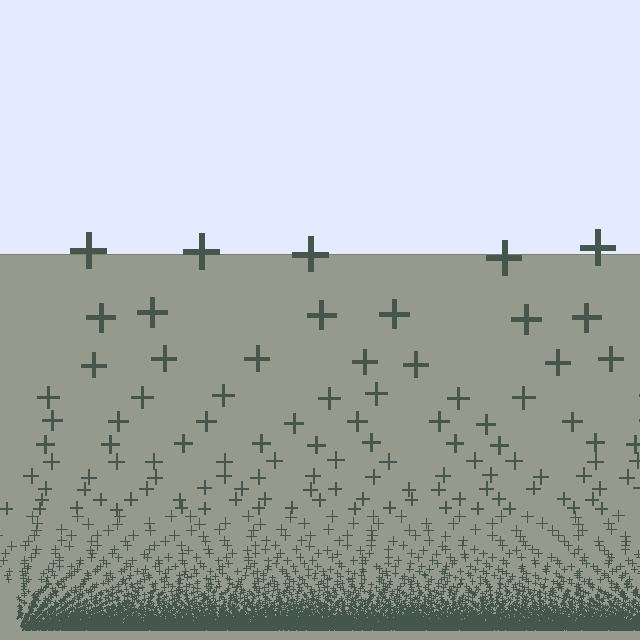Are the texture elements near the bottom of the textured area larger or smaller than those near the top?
Smaller. The gradient is inverted — elements near the bottom are smaller and denser.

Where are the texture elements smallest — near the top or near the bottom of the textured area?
Near the bottom.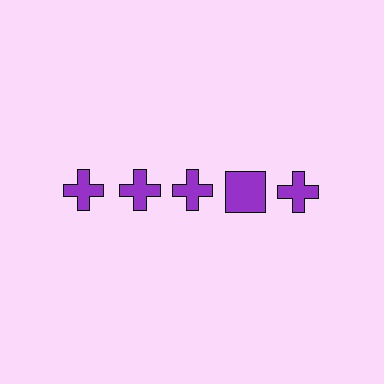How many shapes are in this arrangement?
There are 5 shapes arranged in a grid pattern.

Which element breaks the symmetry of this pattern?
The purple square in the top row, second from right column breaks the symmetry. All other shapes are purple crosses.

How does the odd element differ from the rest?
It has a different shape: square instead of cross.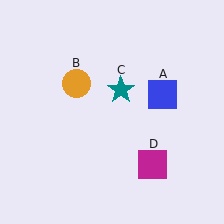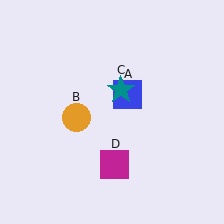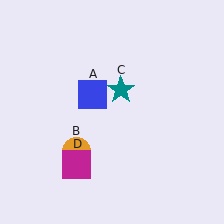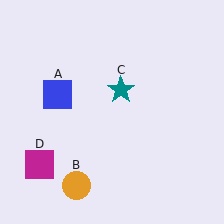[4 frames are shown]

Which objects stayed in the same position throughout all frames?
Teal star (object C) remained stationary.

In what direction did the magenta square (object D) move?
The magenta square (object D) moved left.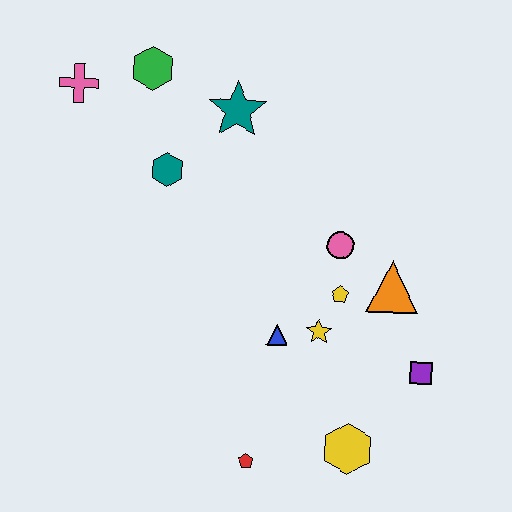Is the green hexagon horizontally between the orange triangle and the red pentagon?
No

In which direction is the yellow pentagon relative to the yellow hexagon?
The yellow pentagon is above the yellow hexagon.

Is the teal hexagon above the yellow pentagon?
Yes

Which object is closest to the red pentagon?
The yellow hexagon is closest to the red pentagon.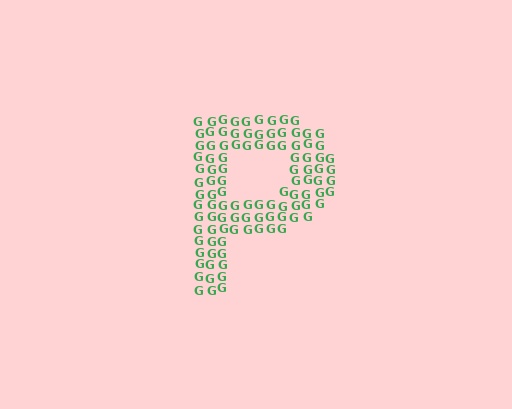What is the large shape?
The large shape is the letter P.